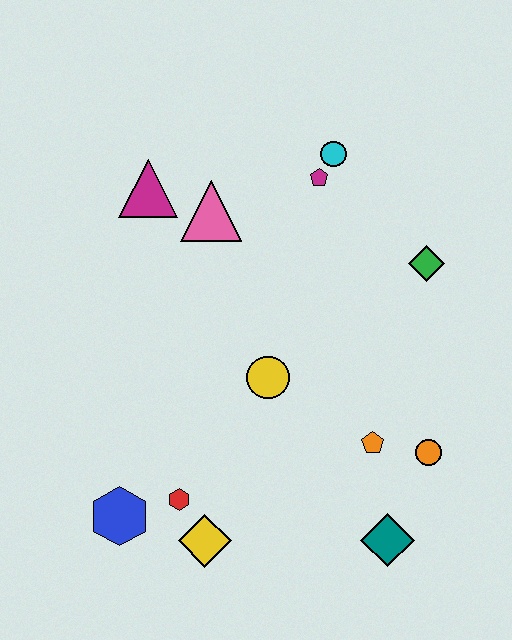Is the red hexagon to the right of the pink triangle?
No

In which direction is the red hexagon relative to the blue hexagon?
The red hexagon is to the right of the blue hexagon.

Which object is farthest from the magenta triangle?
The teal diamond is farthest from the magenta triangle.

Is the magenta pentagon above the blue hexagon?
Yes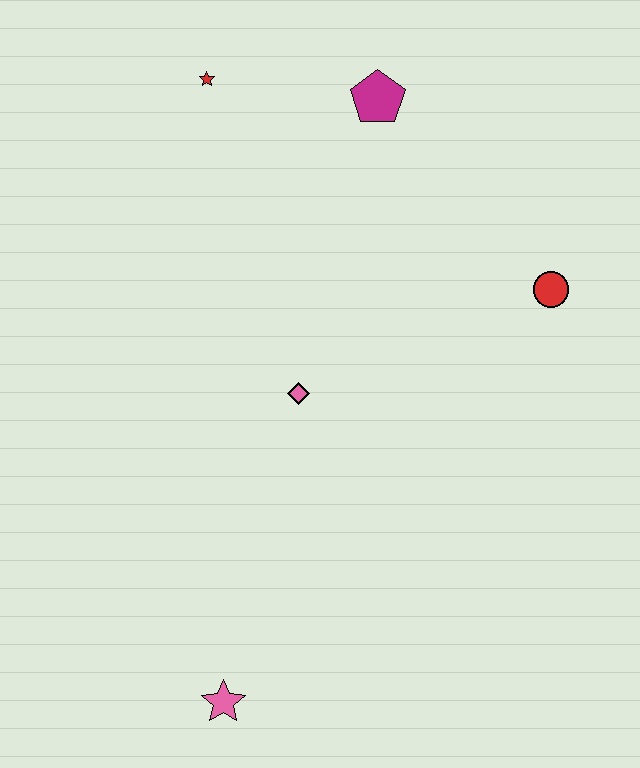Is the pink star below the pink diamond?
Yes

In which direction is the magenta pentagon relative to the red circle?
The magenta pentagon is above the red circle.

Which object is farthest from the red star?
The pink star is farthest from the red star.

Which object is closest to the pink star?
The pink diamond is closest to the pink star.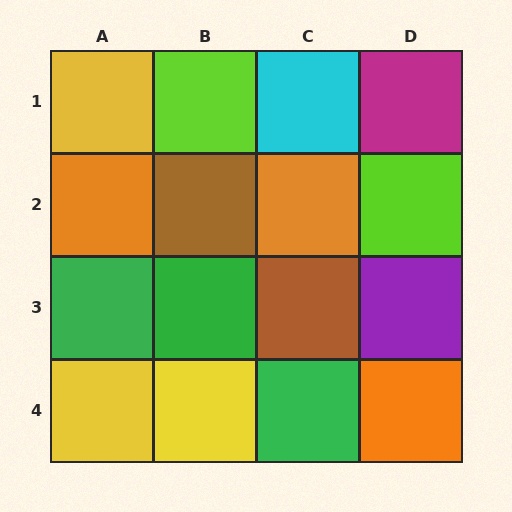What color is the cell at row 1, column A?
Yellow.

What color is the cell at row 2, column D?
Lime.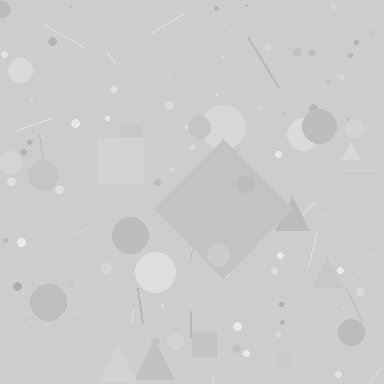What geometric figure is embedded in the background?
A diamond is embedded in the background.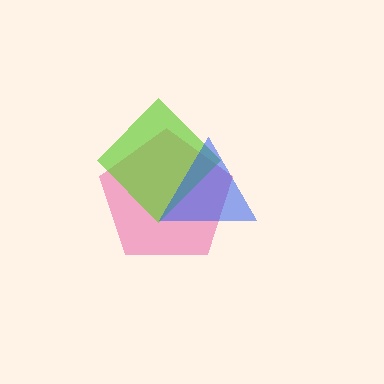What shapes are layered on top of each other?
The layered shapes are: a pink pentagon, a lime diamond, a blue triangle.